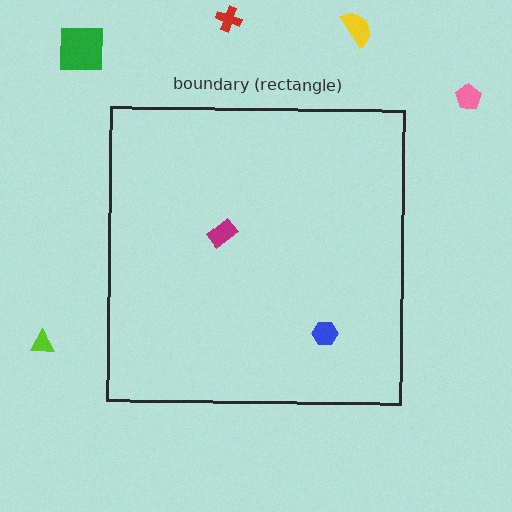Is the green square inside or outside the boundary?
Outside.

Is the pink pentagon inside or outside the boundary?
Outside.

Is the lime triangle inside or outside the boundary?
Outside.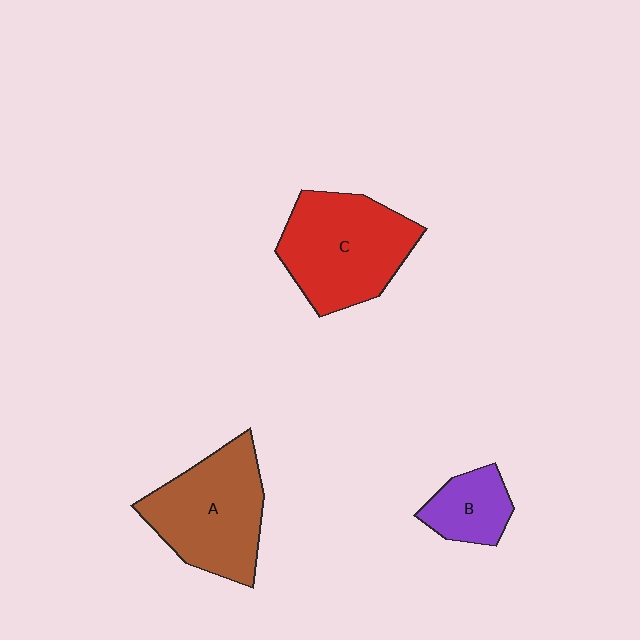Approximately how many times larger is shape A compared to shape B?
Approximately 2.3 times.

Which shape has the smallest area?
Shape B (purple).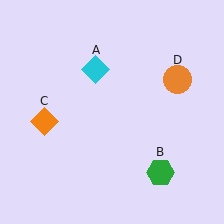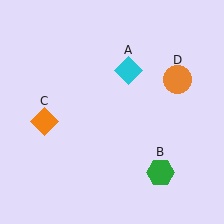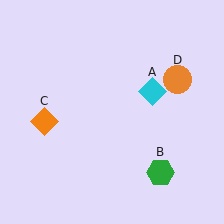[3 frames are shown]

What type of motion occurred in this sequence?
The cyan diamond (object A) rotated clockwise around the center of the scene.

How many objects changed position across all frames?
1 object changed position: cyan diamond (object A).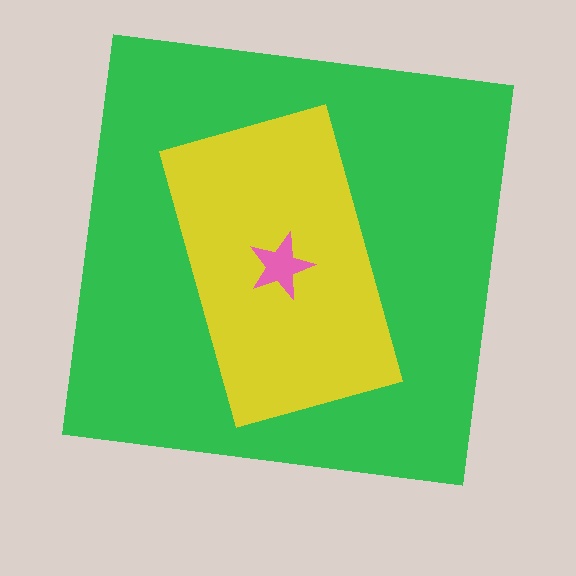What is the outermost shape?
The green square.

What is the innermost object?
The pink star.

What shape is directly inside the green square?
The yellow rectangle.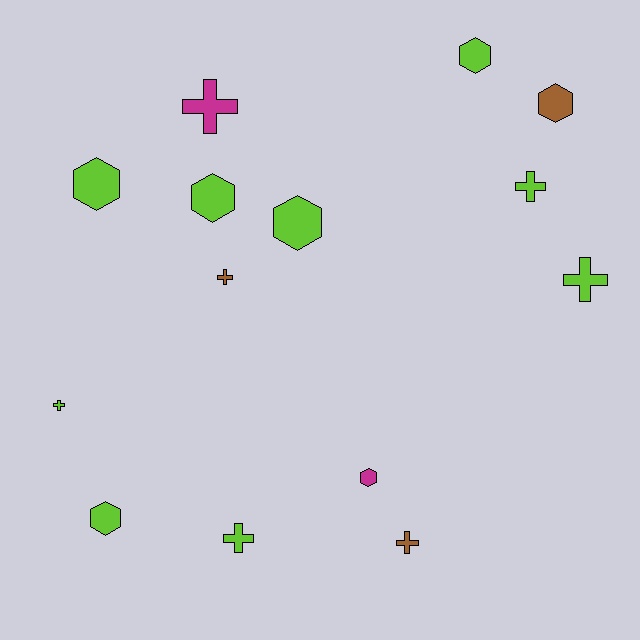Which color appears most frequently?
Lime, with 9 objects.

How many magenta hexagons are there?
There is 1 magenta hexagon.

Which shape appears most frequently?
Cross, with 7 objects.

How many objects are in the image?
There are 14 objects.